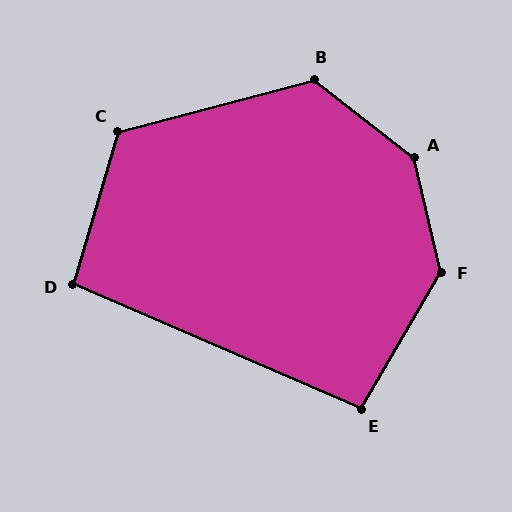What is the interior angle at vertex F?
Approximately 136 degrees (obtuse).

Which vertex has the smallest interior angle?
D, at approximately 97 degrees.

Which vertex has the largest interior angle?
A, at approximately 142 degrees.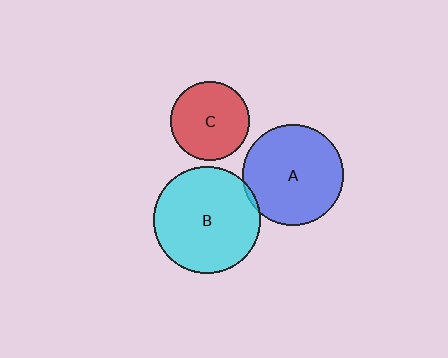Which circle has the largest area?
Circle B (cyan).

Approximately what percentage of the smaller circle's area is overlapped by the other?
Approximately 5%.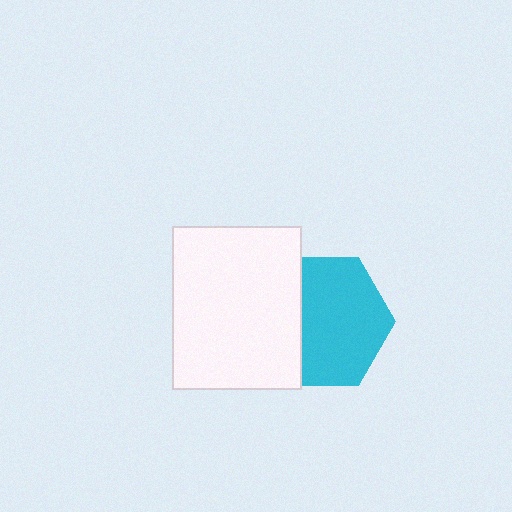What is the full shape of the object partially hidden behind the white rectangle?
The partially hidden object is a cyan hexagon.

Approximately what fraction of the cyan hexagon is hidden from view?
Roughly 32% of the cyan hexagon is hidden behind the white rectangle.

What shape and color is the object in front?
The object in front is a white rectangle.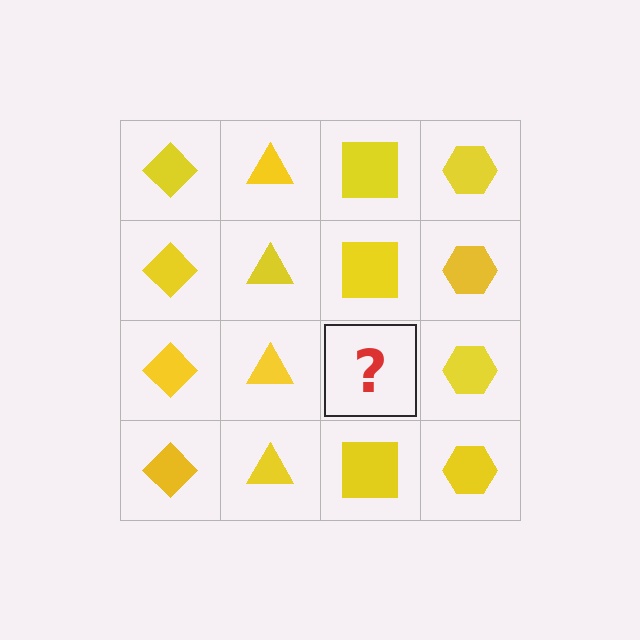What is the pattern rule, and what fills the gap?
The rule is that each column has a consistent shape. The gap should be filled with a yellow square.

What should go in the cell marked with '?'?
The missing cell should contain a yellow square.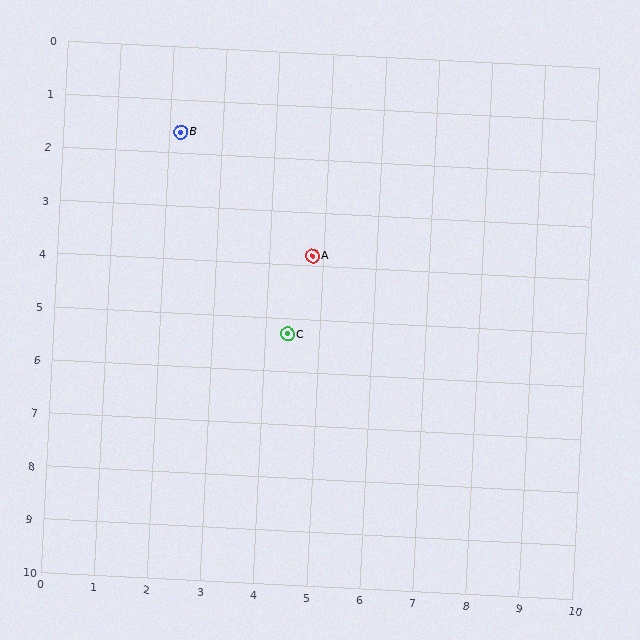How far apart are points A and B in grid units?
Points A and B are about 3.4 grid units apart.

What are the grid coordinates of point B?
Point B is at approximately (2.2, 1.6).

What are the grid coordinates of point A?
Point A is at approximately (4.8, 3.8).